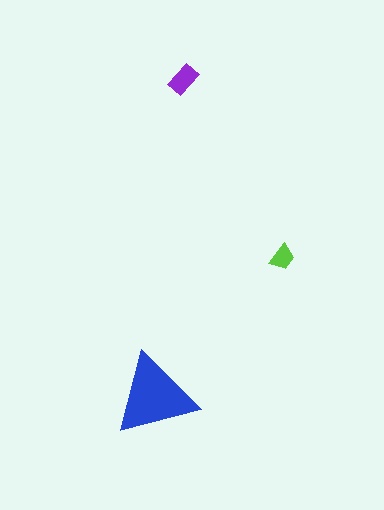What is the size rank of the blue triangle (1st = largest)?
1st.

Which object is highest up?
The purple rectangle is topmost.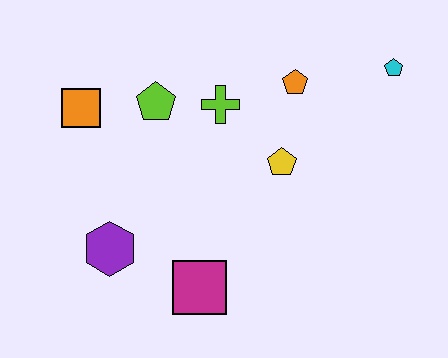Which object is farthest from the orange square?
The cyan pentagon is farthest from the orange square.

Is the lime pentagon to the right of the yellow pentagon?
No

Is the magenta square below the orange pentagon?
Yes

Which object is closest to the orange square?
The lime pentagon is closest to the orange square.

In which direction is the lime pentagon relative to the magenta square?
The lime pentagon is above the magenta square.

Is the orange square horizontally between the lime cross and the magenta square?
No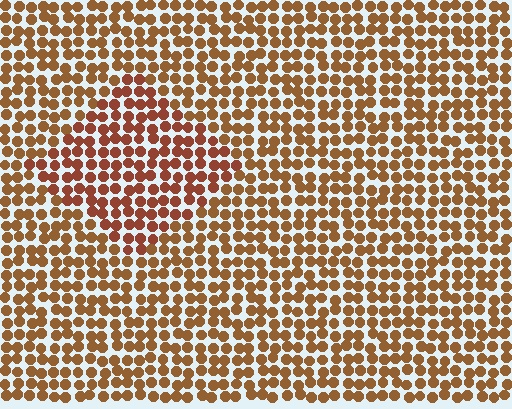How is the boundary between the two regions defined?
The boundary is defined purely by a slight shift in hue (about 20 degrees). Spacing, size, and orientation are identical on both sides.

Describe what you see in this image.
The image is filled with small brown elements in a uniform arrangement. A diamond-shaped region is visible where the elements are tinted to a slightly different hue, forming a subtle color boundary.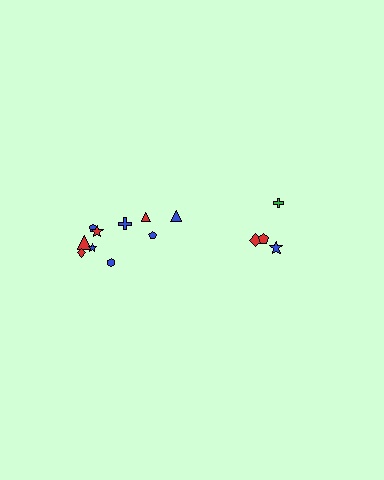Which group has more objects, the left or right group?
The left group.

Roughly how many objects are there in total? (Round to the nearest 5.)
Roughly 15 objects in total.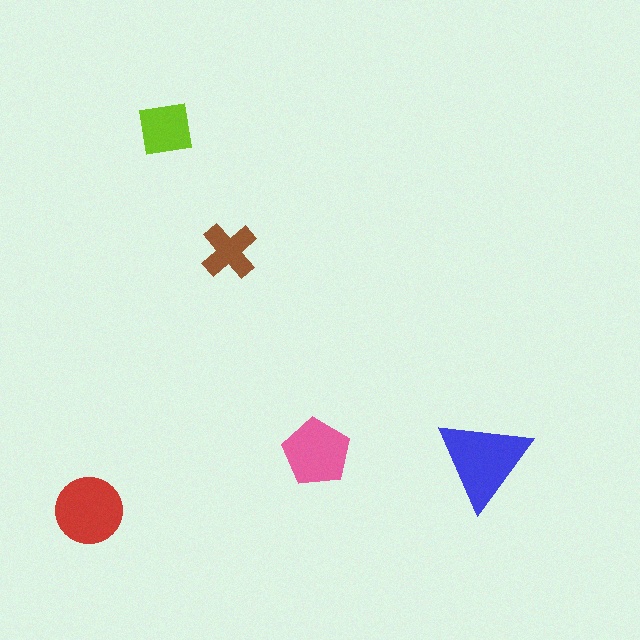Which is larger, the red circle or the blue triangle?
The blue triangle.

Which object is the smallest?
The brown cross.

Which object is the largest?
The blue triangle.